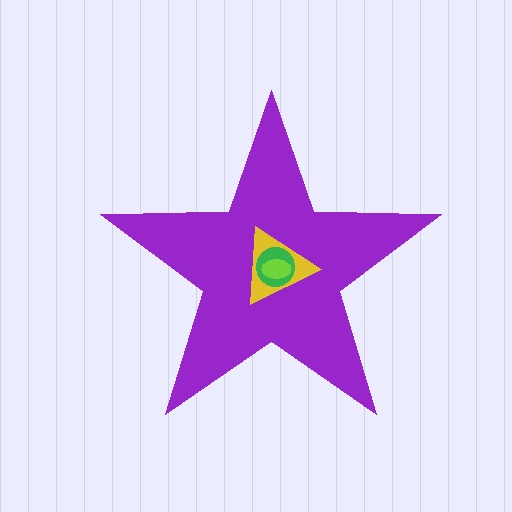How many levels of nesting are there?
4.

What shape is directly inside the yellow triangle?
The green circle.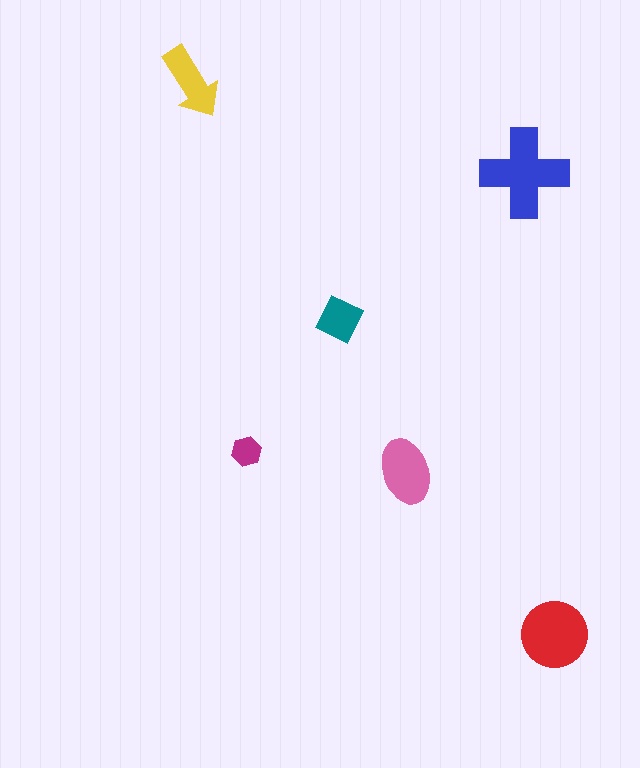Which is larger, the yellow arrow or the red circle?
The red circle.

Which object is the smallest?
The magenta hexagon.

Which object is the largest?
The blue cross.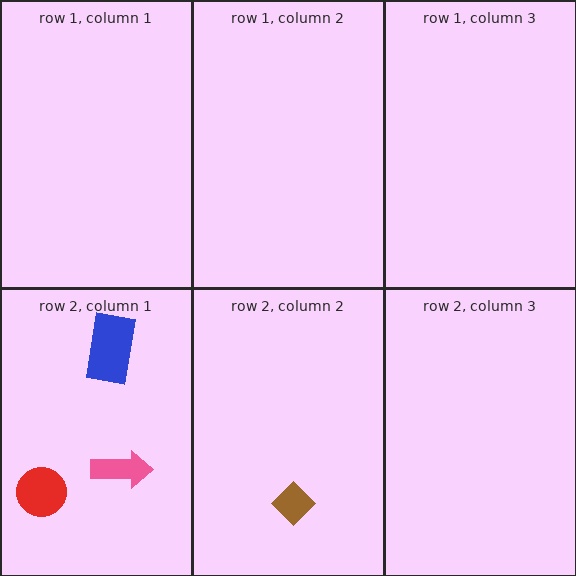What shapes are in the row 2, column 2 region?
The brown diamond.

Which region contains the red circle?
The row 2, column 1 region.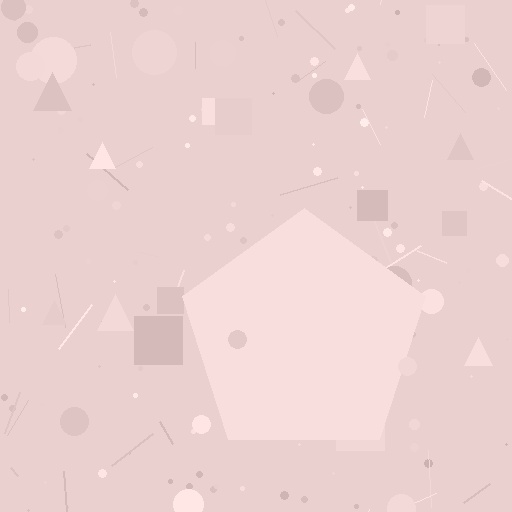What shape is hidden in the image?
A pentagon is hidden in the image.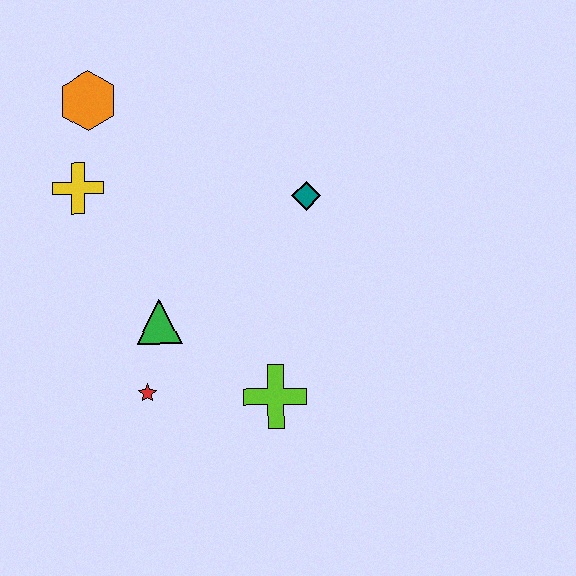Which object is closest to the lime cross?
The red star is closest to the lime cross.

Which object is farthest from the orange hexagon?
The lime cross is farthest from the orange hexagon.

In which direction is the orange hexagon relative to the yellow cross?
The orange hexagon is above the yellow cross.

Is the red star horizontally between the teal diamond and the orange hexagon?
Yes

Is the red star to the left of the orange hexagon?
No